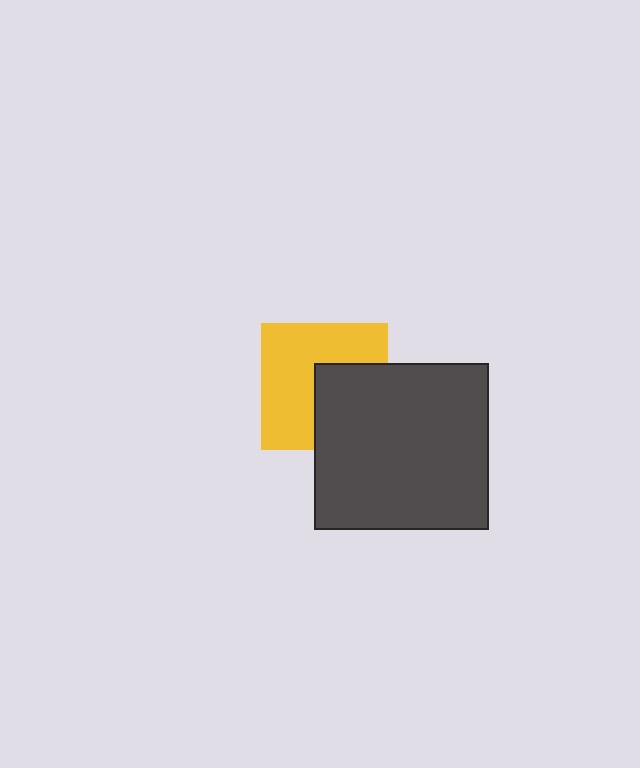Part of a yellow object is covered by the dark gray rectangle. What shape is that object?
It is a square.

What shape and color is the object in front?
The object in front is a dark gray rectangle.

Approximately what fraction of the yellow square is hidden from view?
Roughly 40% of the yellow square is hidden behind the dark gray rectangle.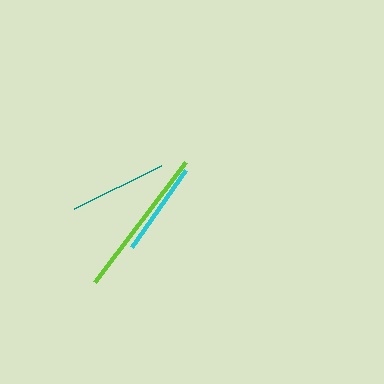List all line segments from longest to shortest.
From longest to shortest: lime, teal, cyan.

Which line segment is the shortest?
The cyan line is the shortest at approximately 94 pixels.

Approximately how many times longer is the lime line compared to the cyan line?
The lime line is approximately 1.6 times the length of the cyan line.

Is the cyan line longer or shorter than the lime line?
The lime line is longer than the cyan line.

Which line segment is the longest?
The lime line is the longest at approximately 151 pixels.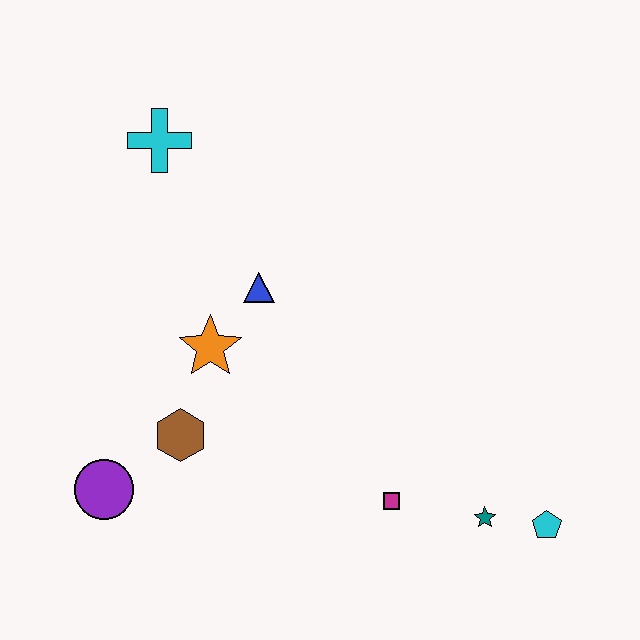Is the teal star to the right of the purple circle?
Yes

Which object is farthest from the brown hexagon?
The cyan pentagon is farthest from the brown hexagon.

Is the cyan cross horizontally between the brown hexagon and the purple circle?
Yes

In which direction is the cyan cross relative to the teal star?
The cyan cross is above the teal star.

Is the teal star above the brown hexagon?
No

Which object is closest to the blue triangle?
The orange star is closest to the blue triangle.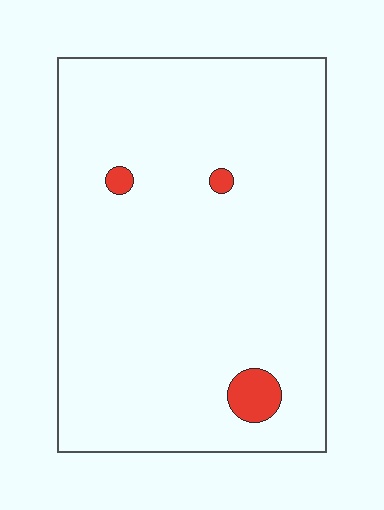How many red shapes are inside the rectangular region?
3.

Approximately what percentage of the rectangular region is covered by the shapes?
Approximately 5%.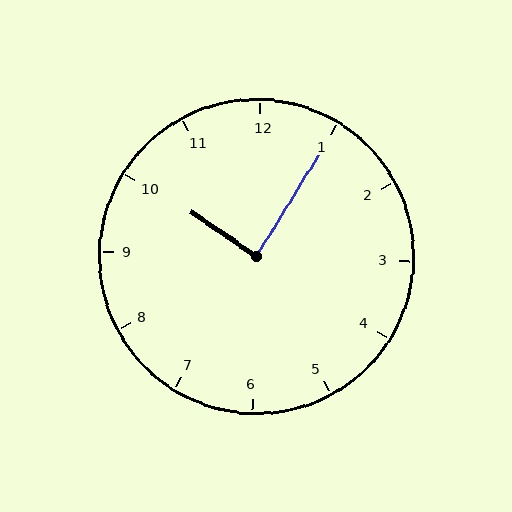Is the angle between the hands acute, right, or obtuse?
It is right.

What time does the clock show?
10:05.